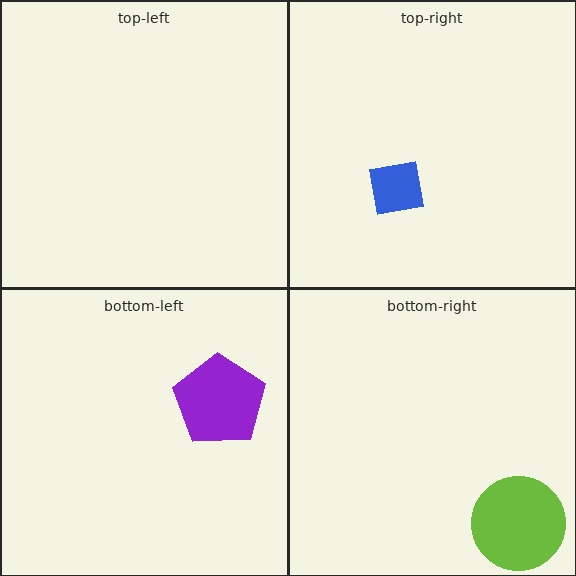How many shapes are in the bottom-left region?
1.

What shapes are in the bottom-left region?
The purple pentagon.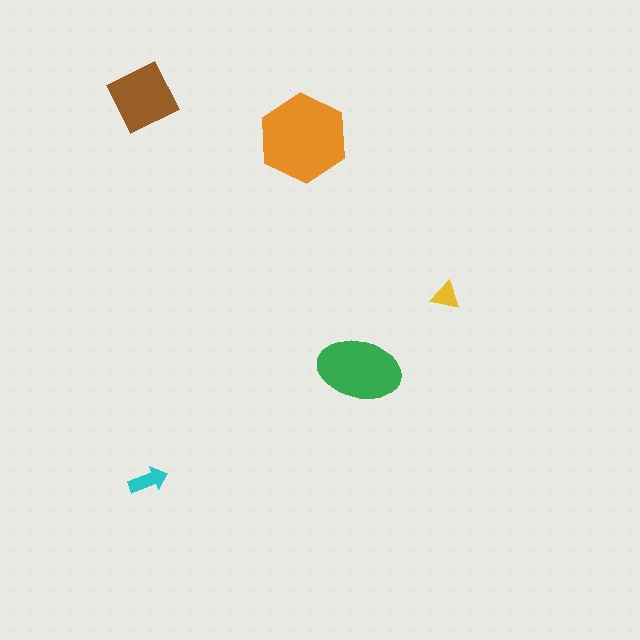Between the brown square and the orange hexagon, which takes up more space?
The orange hexagon.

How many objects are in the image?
There are 5 objects in the image.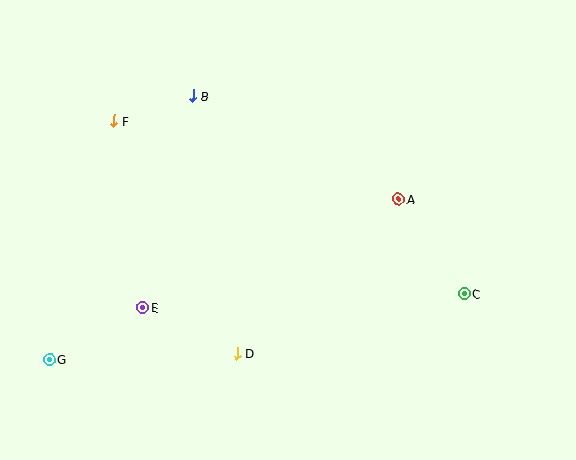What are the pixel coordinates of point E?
Point E is at (143, 308).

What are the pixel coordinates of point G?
Point G is at (49, 359).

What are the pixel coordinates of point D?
Point D is at (237, 353).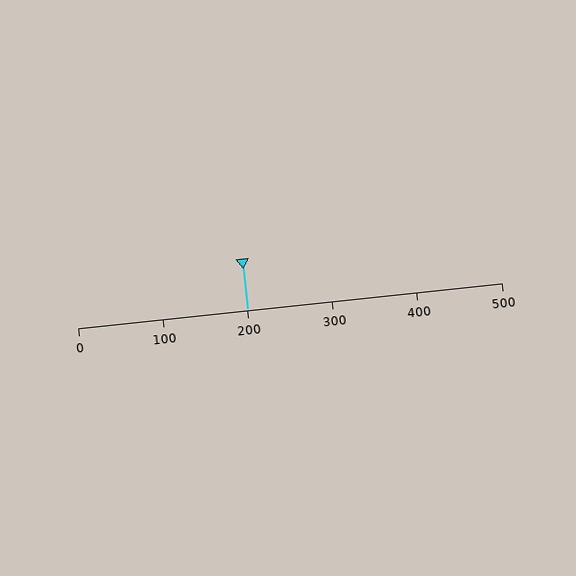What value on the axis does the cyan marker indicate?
The marker indicates approximately 200.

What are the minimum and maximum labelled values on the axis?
The axis runs from 0 to 500.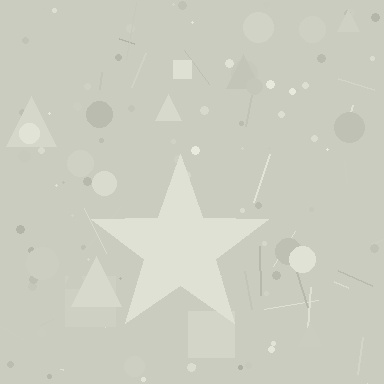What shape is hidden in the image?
A star is hidden in the image.